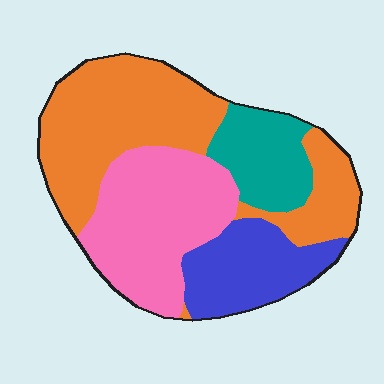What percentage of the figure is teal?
Teal takes up less than a quarter of the figure.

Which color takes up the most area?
Orange, at roughly 40%.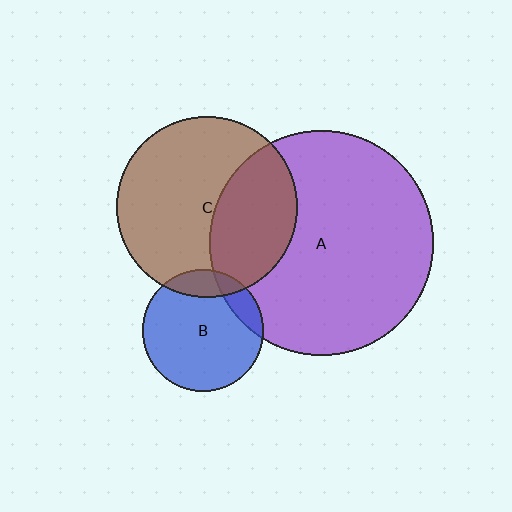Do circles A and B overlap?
Yes.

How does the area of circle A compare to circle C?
Approximately 1.5 times.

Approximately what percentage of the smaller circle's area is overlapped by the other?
Approximately 15%.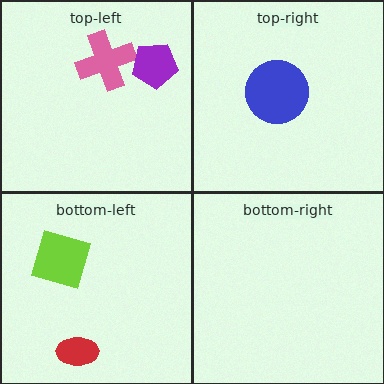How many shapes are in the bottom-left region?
2.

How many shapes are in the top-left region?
2.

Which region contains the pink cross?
The top-left region.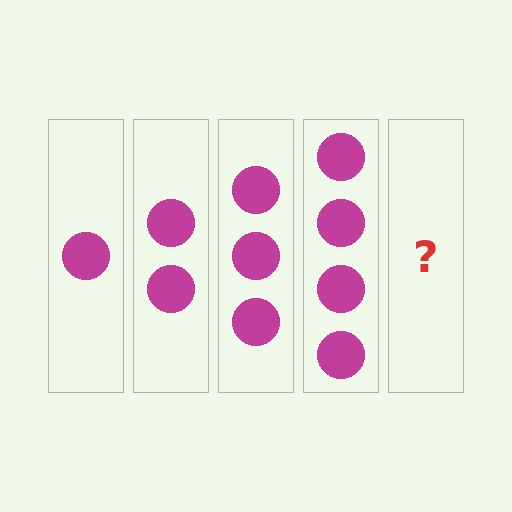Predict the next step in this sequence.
The next step is 5 circles.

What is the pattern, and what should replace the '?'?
The pattern is that each step adds one more circle. The '?' should be 5 circles.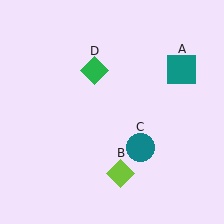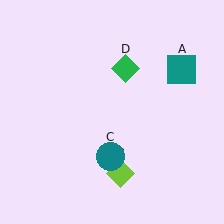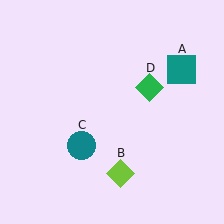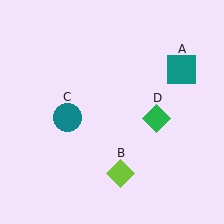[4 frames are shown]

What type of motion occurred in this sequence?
The teal circle (object C), green diamond (object D) rotated clockwise around the center of the scene.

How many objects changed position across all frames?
2 objects changed position: teal circle (object C), green diamond (object D).